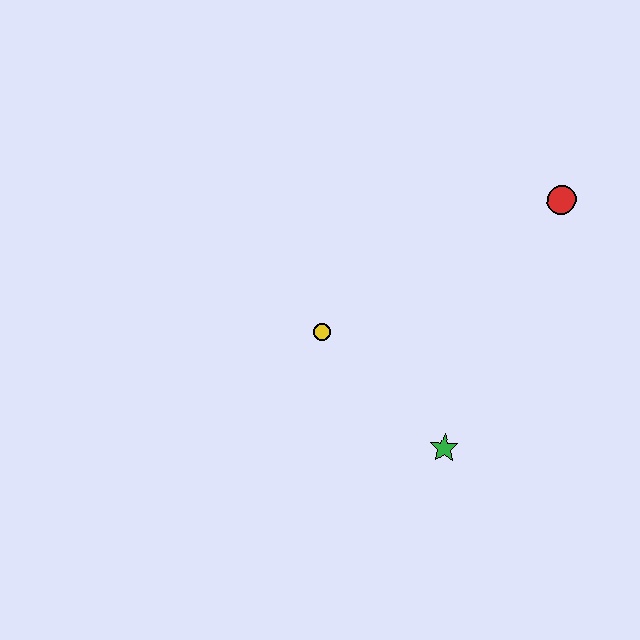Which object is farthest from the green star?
The red circle is farthest from the green star.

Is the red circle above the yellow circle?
Yes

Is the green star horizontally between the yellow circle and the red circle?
Yes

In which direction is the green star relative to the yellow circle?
The green star is to the right of the yellow circle.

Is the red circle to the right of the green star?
Yes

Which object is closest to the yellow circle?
The green star is closest to the yellow circle.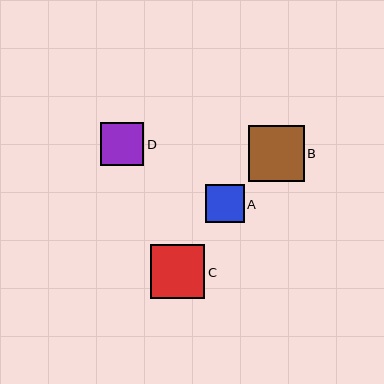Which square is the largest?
Square B is the largest with a size of approximately 56 pixels.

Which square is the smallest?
Square A is the smallest with a size of approximately 39 pixels.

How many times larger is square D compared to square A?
Square D is approximately 1.1 times the size of square A.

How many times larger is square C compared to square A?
Square C is approximately 1.4 times the size of square A.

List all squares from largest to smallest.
From largest to smallest: B, C, D, A.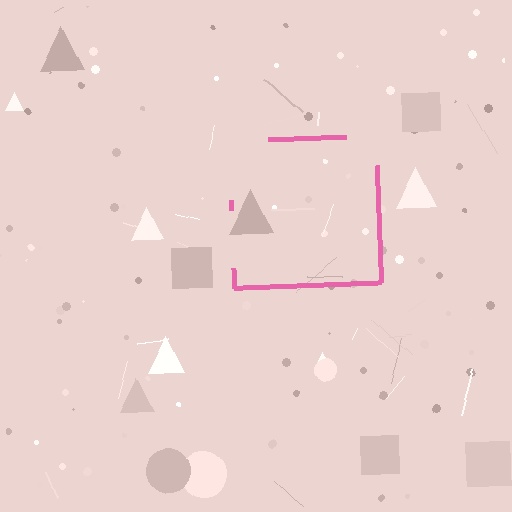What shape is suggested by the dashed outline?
The dashed outline suggests a square.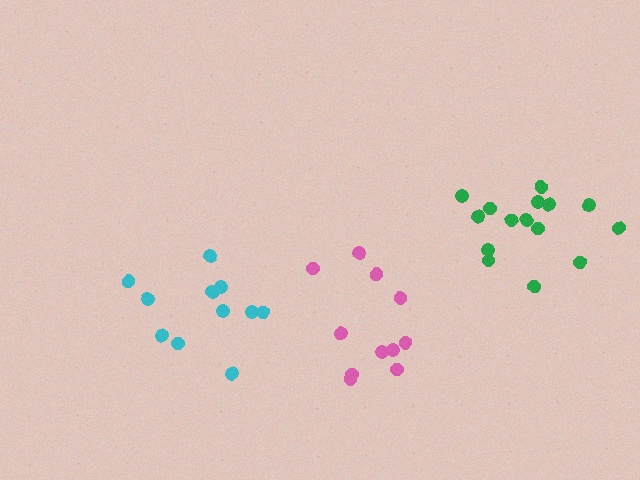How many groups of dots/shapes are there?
There are 3 groups.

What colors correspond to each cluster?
The clusters are colored: green, cyan, pink.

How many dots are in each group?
Group 1: 15 dots, Group 2: 11 dots, Group 3: 11 dots (37 total).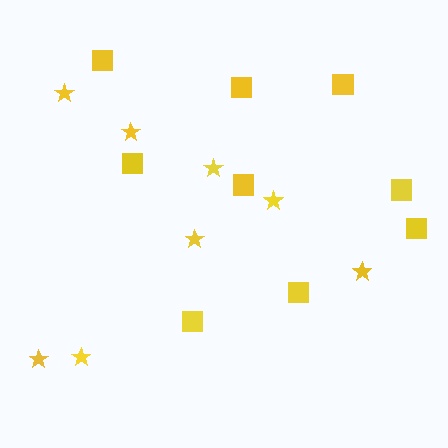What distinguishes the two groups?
There are 2 groups: one group of stars (8) and one group of squares (9).